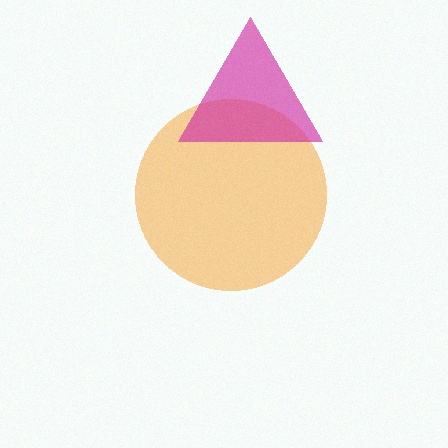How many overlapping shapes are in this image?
There are 2 overlapping shapes in the image.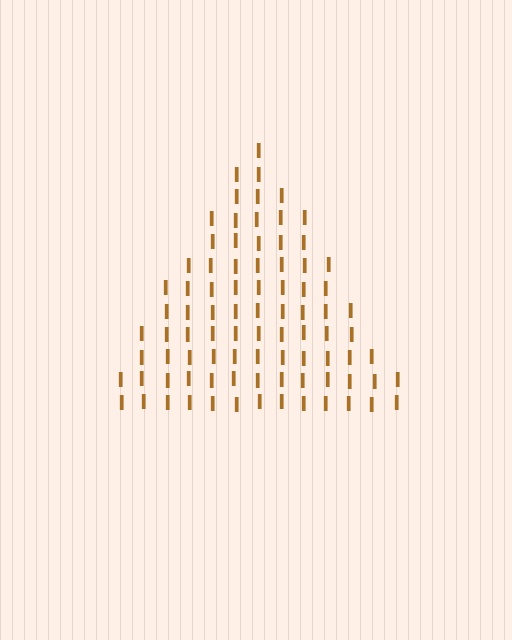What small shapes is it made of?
It is made of small letter I's.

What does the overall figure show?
The overall figure shows a triangle.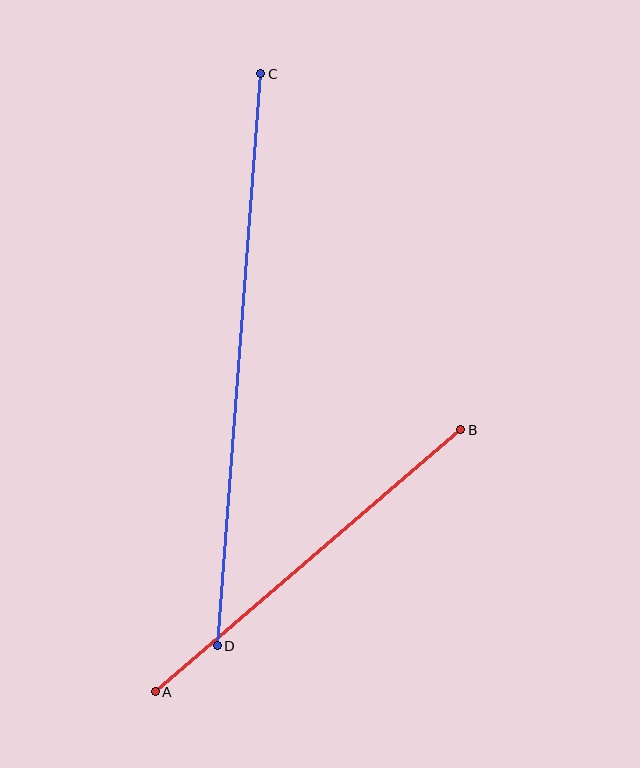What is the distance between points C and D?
The distance is approximately 574 pixels.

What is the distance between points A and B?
The distance is approximately 402 pixels.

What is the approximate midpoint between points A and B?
The midpoint is at approximately (308, 561) pixels.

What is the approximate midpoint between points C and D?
The midpoint is at approximately (239, 360) pixels.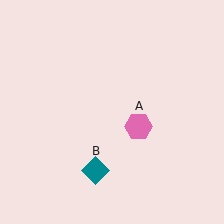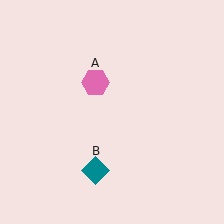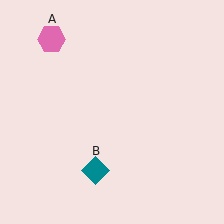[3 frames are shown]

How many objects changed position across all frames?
1 object changed position: pink hexagon (object A).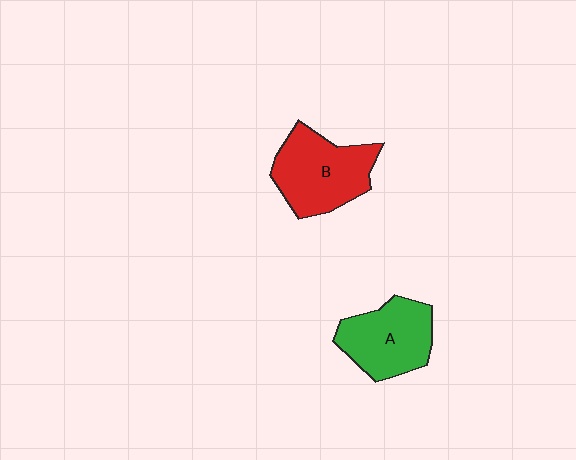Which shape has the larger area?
Shape B (red).